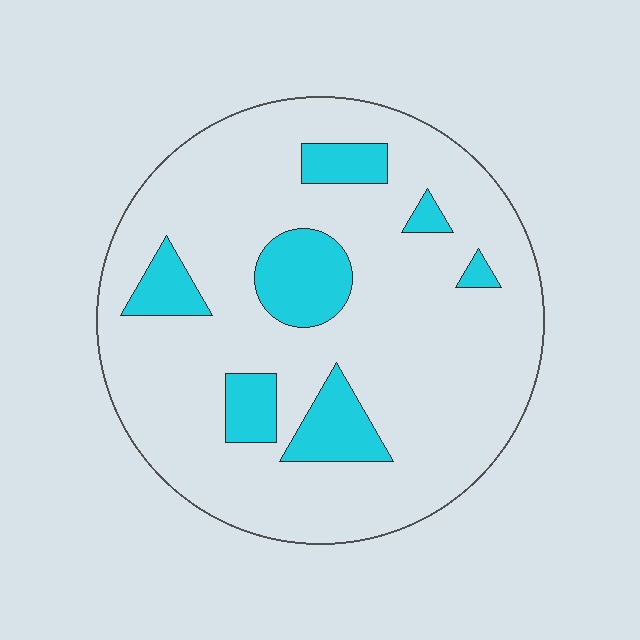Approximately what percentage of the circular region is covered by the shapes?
Approximately 15%.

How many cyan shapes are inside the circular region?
7.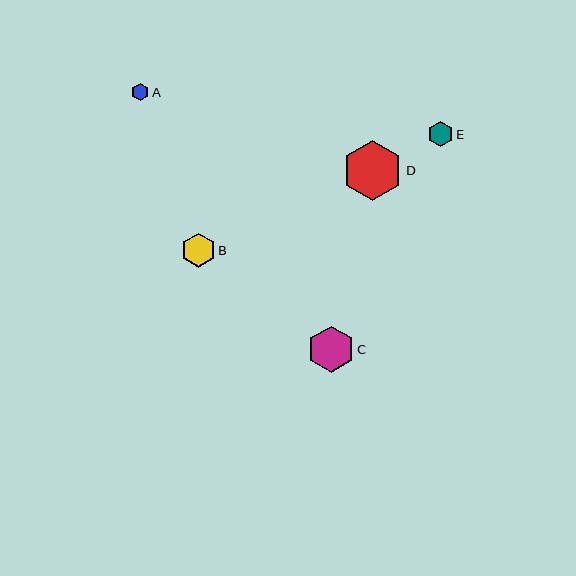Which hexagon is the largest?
Hexagon D is the largest with a size of approximately 60 pixels.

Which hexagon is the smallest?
Hexagon A is the smallest with a size of approximately 17 pixels.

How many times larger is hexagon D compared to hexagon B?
Hexagon D is approximately 1.7 times the size of hexagon B.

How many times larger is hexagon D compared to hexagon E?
Hexagon D is approximately 2.4 times the size of hexagon E.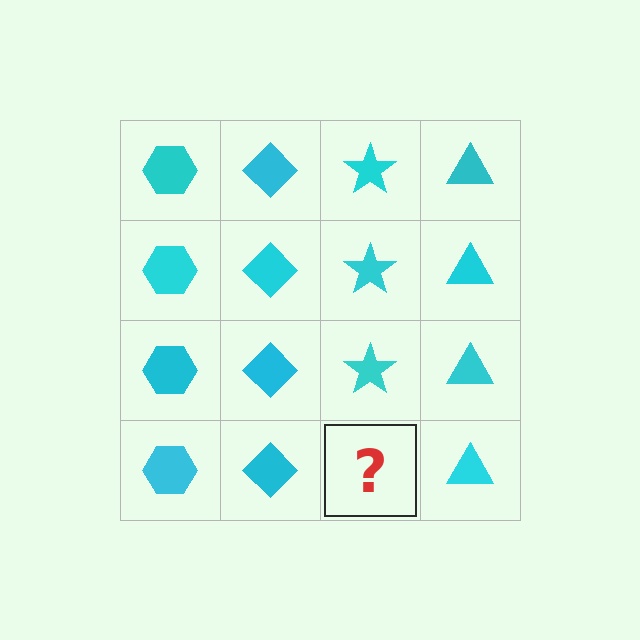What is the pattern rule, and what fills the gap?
The rule is that each column has a consistent shape. The gap should be filled with a cyan star.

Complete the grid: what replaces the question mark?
The question mark should be replaced with a cyan star.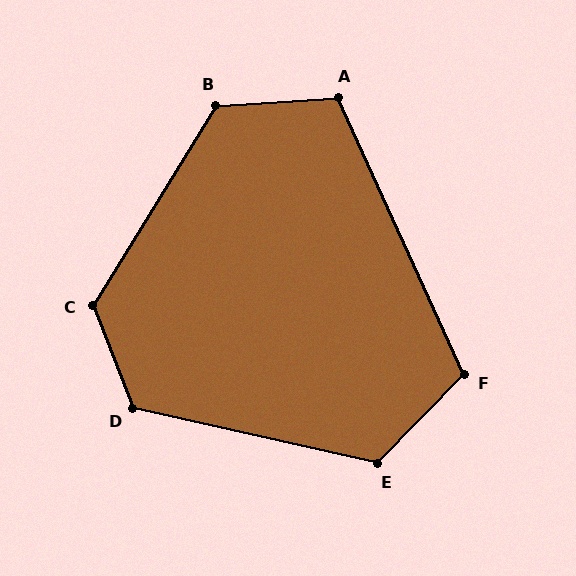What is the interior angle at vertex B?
Approximately 125 degrees (obtuse).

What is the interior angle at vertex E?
Approximately 122 degrees (obtuse).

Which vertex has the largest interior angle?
C, at approximately 127 degrees.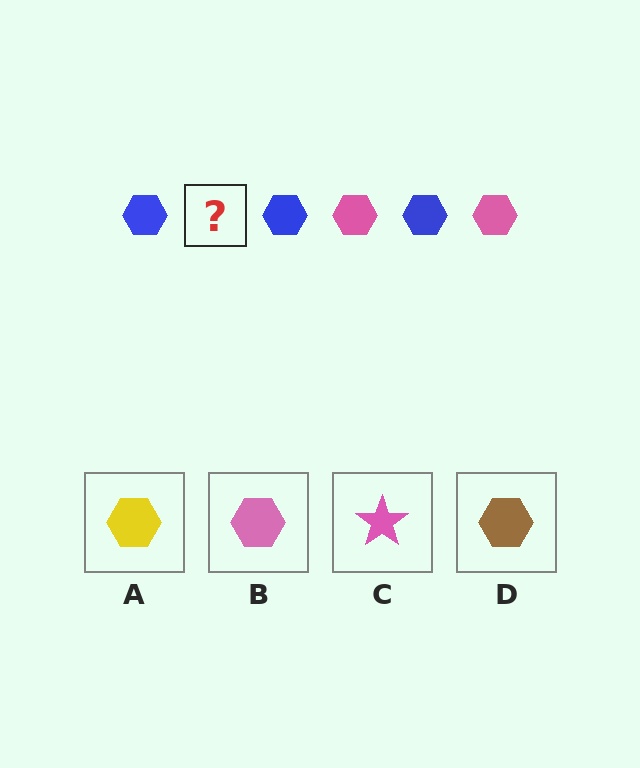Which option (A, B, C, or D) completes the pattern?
B.